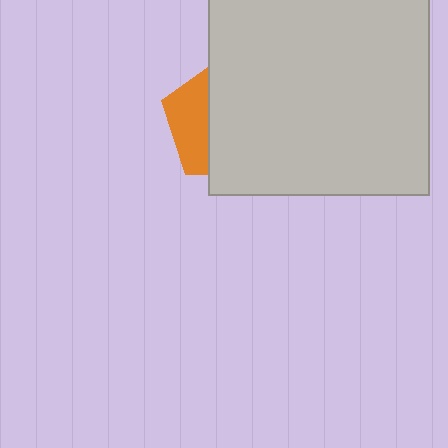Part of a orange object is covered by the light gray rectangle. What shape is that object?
It is a pentagon.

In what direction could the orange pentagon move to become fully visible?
The orange pentagon could move left. That would shift it out from behind the light gray rectangle entirely.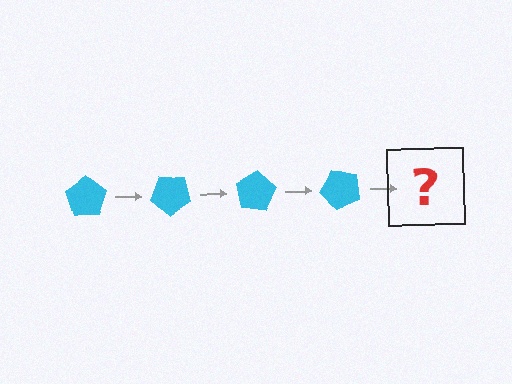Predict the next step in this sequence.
The next step is a cyan pentagon rotated 160 degrees.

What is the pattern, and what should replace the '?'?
The pattern is that the pentagon rotates 40 degrees each step. The '?' should be a cyan pentagon rotated 160 degrees.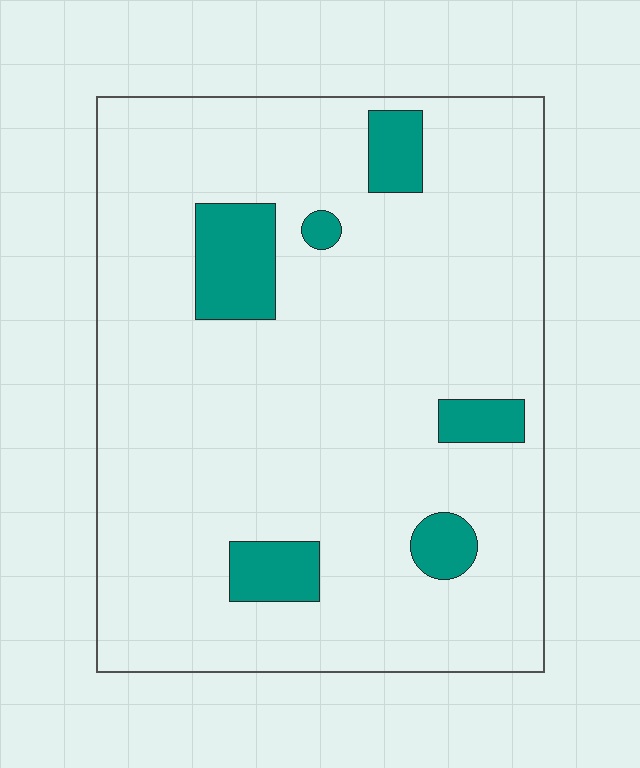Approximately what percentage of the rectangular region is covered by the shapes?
Approximately 10%.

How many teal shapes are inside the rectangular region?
6.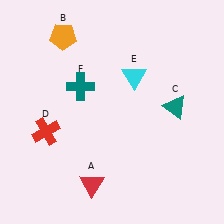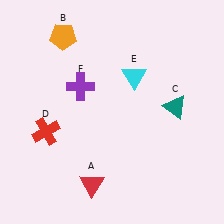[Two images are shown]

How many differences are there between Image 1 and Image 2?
There is 1 difference between the two images.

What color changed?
The cross (F) changed from teal in Image 1 to purple in Image 2.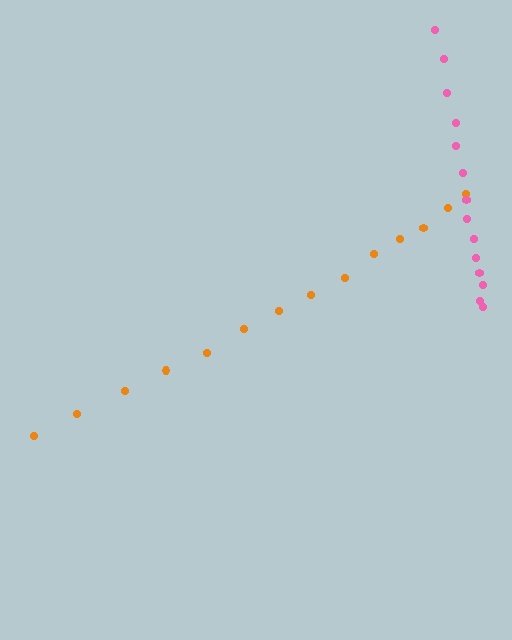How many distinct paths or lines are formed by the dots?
There are 2 distinct paths.